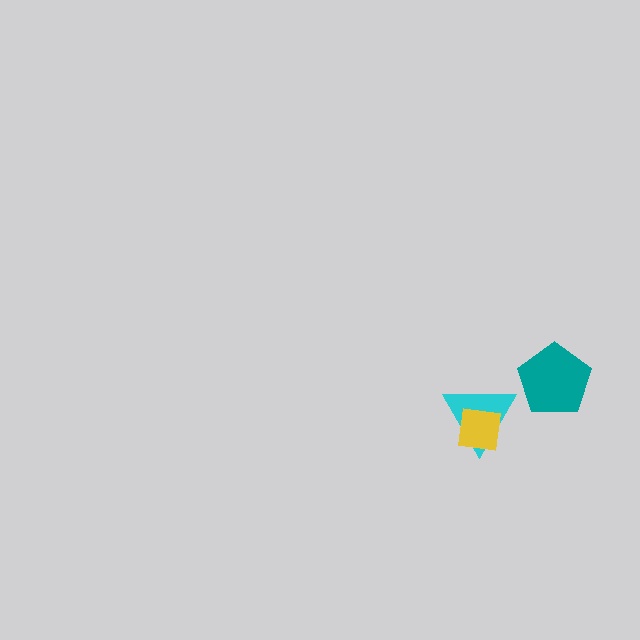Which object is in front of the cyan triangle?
The yellow square is in front of the cyan triangle.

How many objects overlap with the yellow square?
1 object overlaps with the yellow square.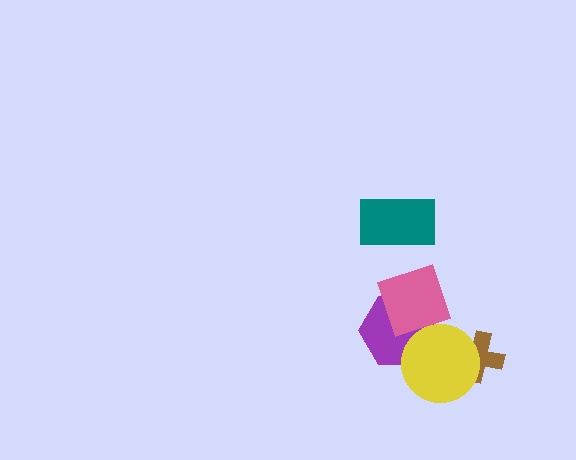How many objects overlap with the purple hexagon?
2 objects overlap with the purple hexagon.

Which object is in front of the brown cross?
The yellow circle is in front of the brown cross.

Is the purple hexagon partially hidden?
Yes, it is partially covered by another shape.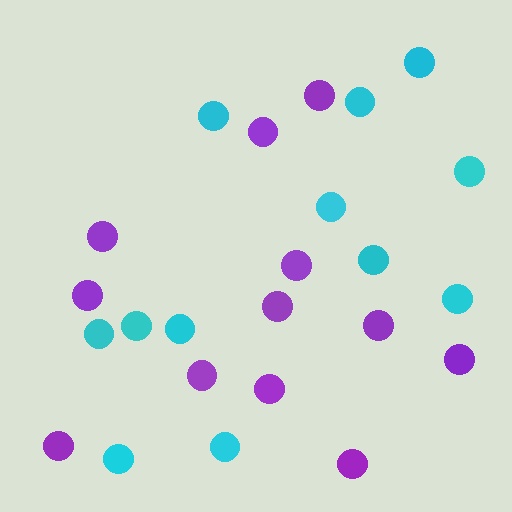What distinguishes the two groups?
There are 2 groups: one group of purple circles (12) and one group of cyan circles (12).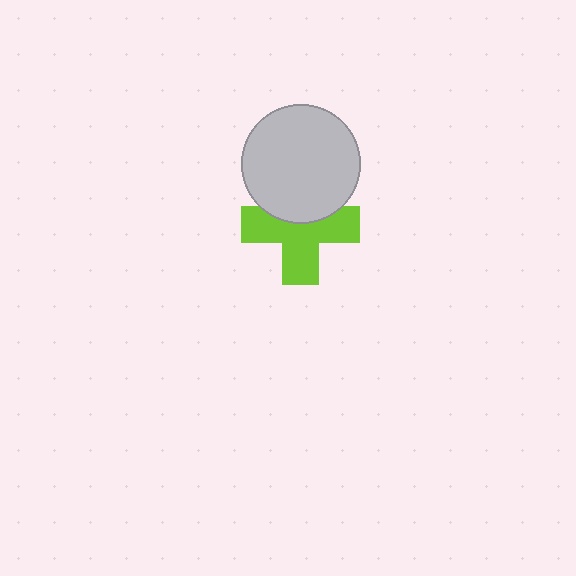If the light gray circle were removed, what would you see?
You would see the complete lime cross.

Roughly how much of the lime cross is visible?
Most of it is visible (roughly 66%).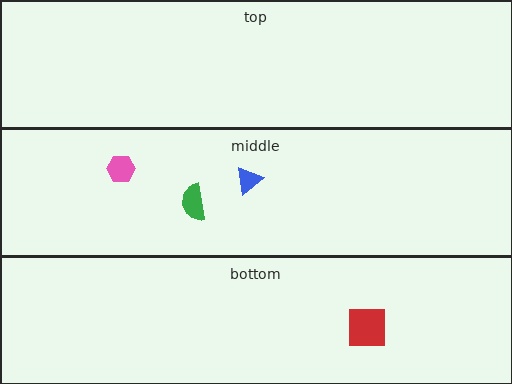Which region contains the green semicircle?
The middle region.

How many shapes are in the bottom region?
1.